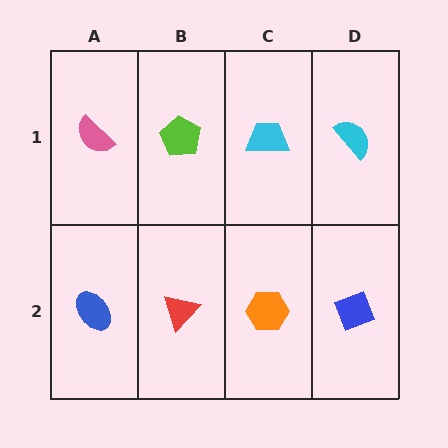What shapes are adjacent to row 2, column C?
A cyan trapezoid (row 1, column C), a red triangle (row 2, column B), a blue diamond (row 2, column D).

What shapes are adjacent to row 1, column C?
An orange hexagon (row 2, column C), a lime pentagon (row 1, column B), a cyan semicircle (row 1, column D).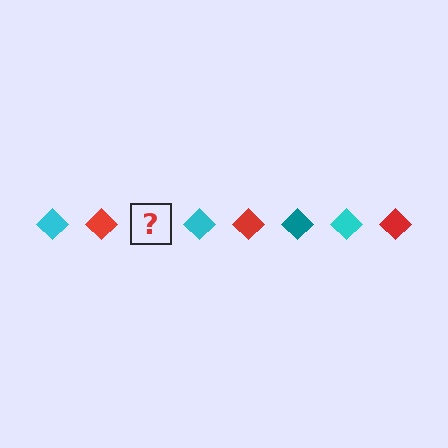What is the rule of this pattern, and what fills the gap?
The rule is that the pattern cycles through cyan, red, teal diamonds. The gap should be filled with a teal diamond.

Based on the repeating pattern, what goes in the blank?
The blank should be a teal diamond.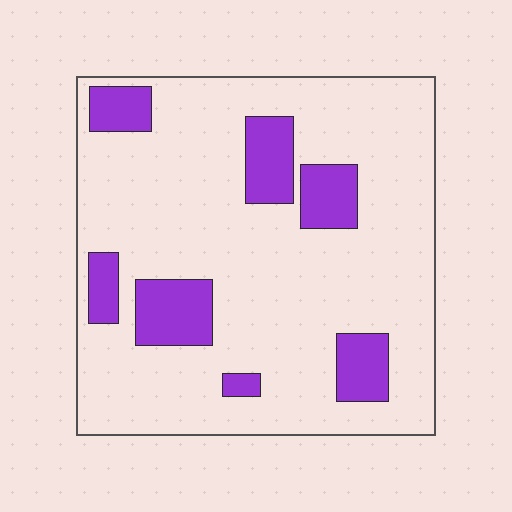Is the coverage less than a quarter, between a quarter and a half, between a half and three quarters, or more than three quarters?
Less than a quarter.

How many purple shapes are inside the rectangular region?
7.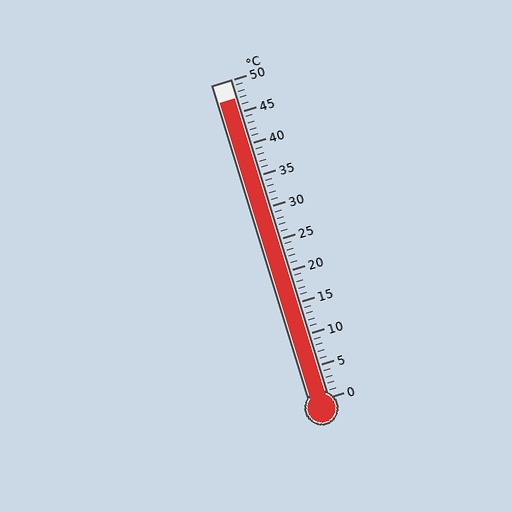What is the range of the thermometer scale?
The thermometer scale ranges from 0°C to 50°C.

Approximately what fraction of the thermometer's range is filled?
The thermometer is filled to approximately 95% of its range.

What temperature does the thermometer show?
The thermometer shows approximately 47°C.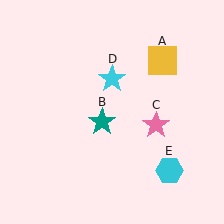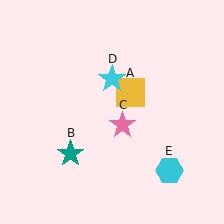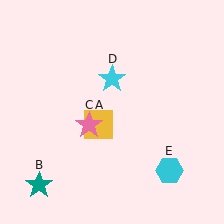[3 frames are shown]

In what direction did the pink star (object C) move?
The pink star (object C) moved left.